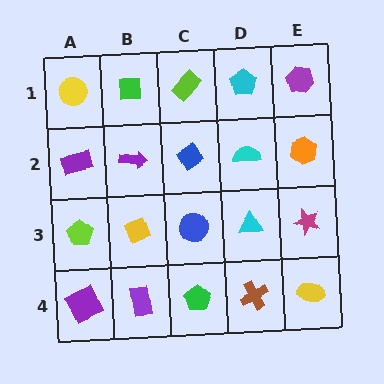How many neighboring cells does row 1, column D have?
3.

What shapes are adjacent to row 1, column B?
A purple arrow (row 2, column B), a yellow circle (row 1, column A), a lime rectangle (row 1, column C).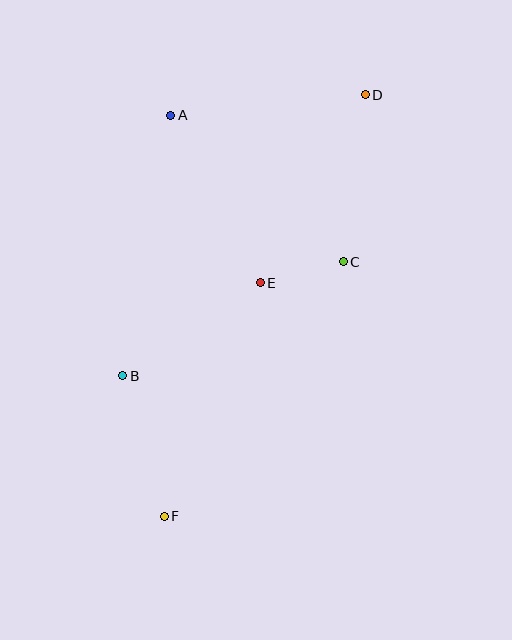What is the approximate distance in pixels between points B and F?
The distance between B and F is approximately 146 pixels.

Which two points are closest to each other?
Points C and E are closest to each other.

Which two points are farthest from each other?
Points D and F are farthest from each other.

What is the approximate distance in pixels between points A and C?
The distance between A and C is approximately 226 pixels.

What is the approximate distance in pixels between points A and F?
The distance between A and F is approximately 401 pixels.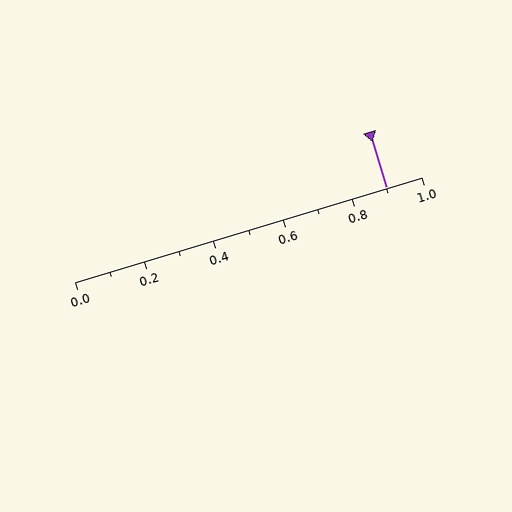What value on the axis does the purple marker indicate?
The marker indicates approximately 0.9.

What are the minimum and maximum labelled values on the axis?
The axis runs from 0.0 to 1.0.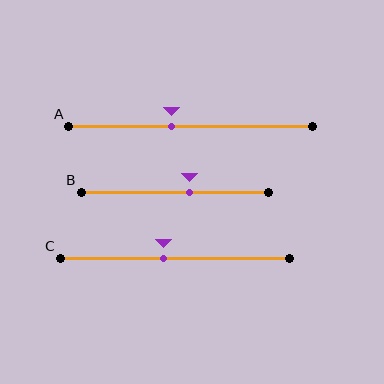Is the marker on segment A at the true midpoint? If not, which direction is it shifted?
No, the marker on segment A is shifted to the left by about 8% of the segment length.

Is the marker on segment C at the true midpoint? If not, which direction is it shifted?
No, the marker on segment C is shifted to the left by about 5% of the segment length.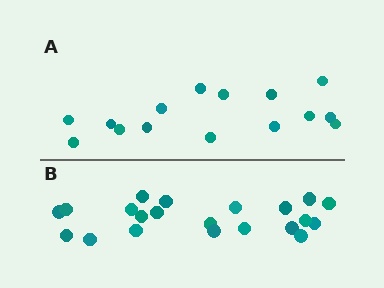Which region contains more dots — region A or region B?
Region B (the bottom region) has more dots.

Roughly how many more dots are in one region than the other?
Region B has about 6 more dots than region A.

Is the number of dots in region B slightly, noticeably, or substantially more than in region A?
Region B has noticeably more, but not dramatically so. The ratio is roughly 1.4 to 1.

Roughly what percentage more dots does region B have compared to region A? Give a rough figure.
About 40% more.